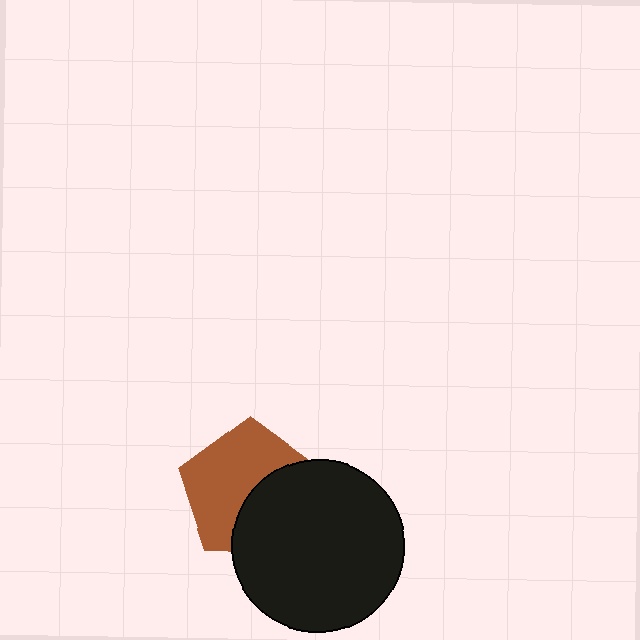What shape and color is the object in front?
The object in front is a black circle.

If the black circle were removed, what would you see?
You would see the complete brown pentagon.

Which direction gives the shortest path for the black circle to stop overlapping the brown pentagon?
Moving toward the lower-right gives the shortest separation.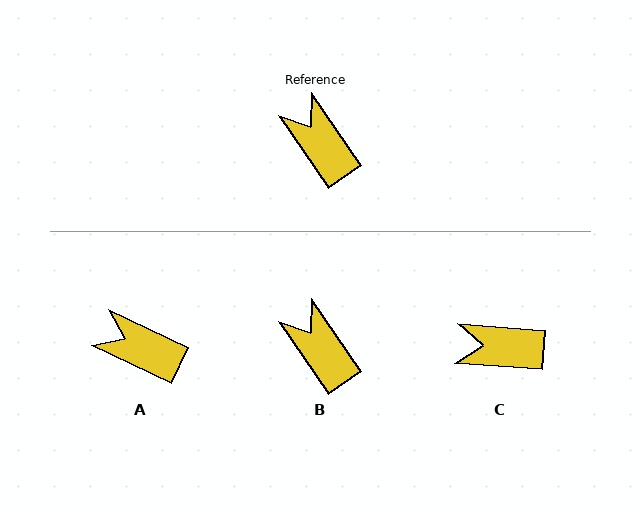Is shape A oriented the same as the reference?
No, it is off by about 30 degrees.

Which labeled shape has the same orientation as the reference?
B.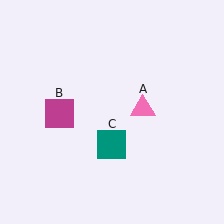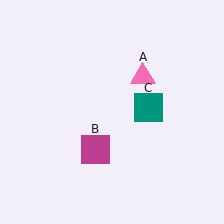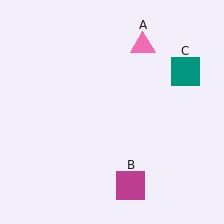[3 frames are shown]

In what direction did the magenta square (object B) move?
The magenta square (object B) moved down and to the right.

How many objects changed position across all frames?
3 objects changed position: pink triangle (object A), magenta square (object B), teal square (object C).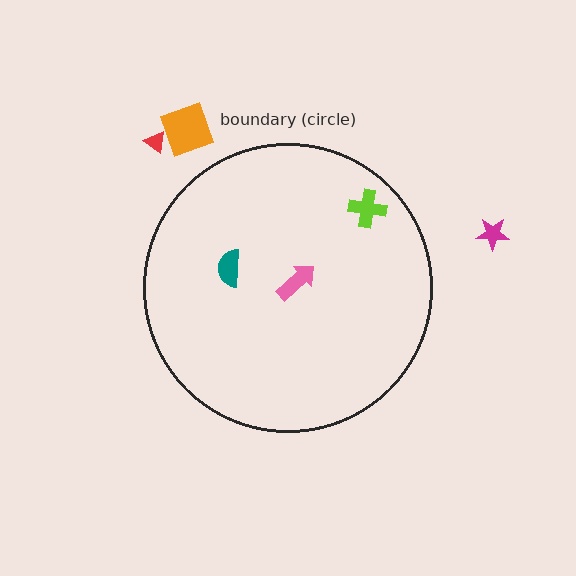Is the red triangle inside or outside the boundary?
Outside.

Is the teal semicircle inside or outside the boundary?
Inside.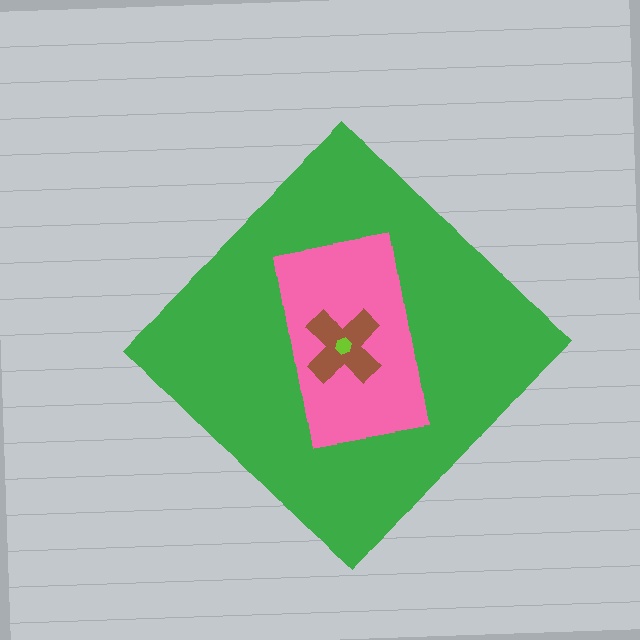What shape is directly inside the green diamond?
The pink rectangle.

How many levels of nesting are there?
4.